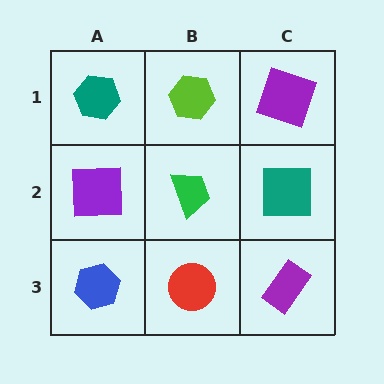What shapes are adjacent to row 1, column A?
A purple square (row 2, column A), a lime hexagon (row 1, column B).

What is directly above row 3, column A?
A purple square.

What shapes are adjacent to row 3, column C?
A teal square (row 2, column C), a red circle (row 3, column B).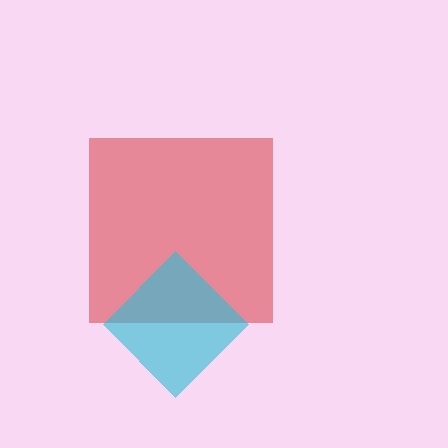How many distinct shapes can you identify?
There are 2 distinct shapes: a red square, a cyan diamond.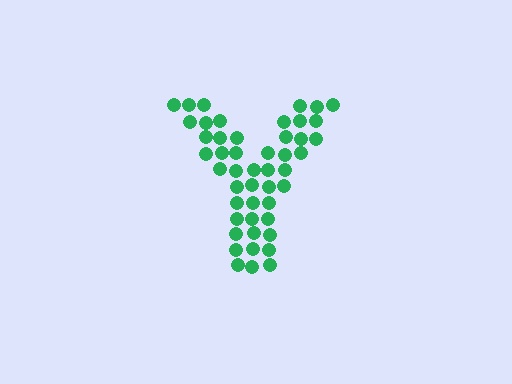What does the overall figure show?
The overall figure shows the letter Y.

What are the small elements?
The small elements are circles.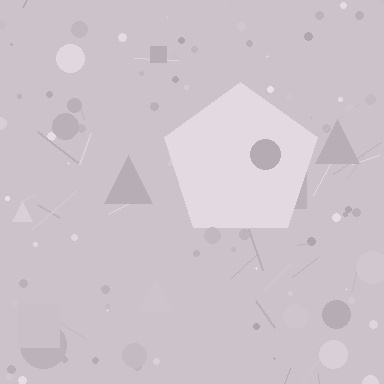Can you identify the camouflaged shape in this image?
The camouflaged shape is a pentagon.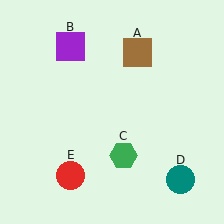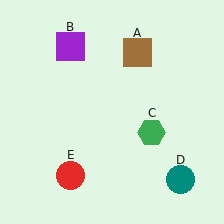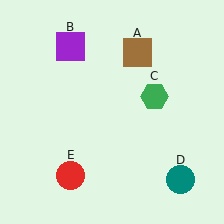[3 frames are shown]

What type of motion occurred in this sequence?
The green hexagon (object C) rotated counterclockwise around the center of the scene.